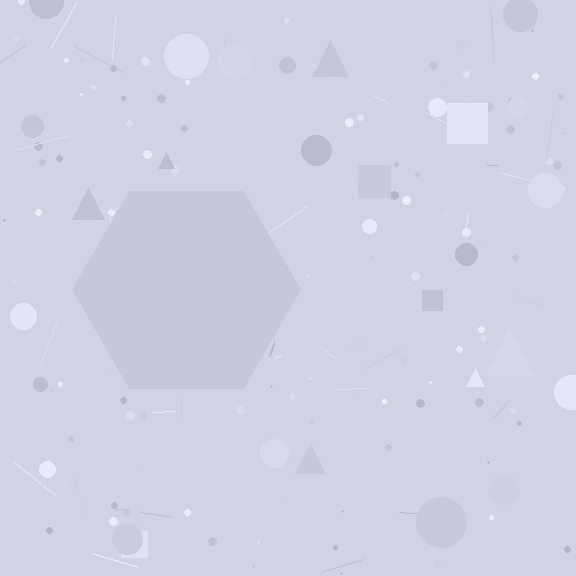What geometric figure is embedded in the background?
A hexagon is embedded in the background.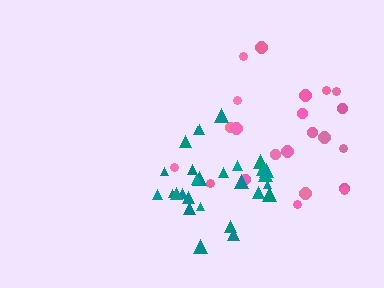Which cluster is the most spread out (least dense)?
Pink.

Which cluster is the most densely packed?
Teal.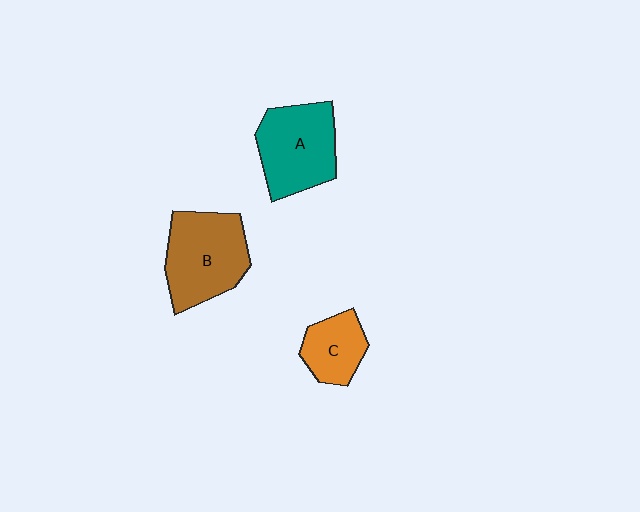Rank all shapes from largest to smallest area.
From largest to smallest: B (brown), A (teal), C (orange).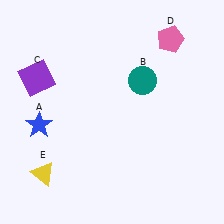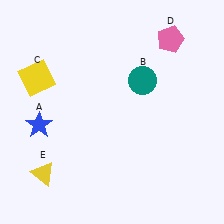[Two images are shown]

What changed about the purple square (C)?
In Image 1, C is purple. In Image 2, it changed to yellow.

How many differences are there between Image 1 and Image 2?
There is 1 difference between the two images.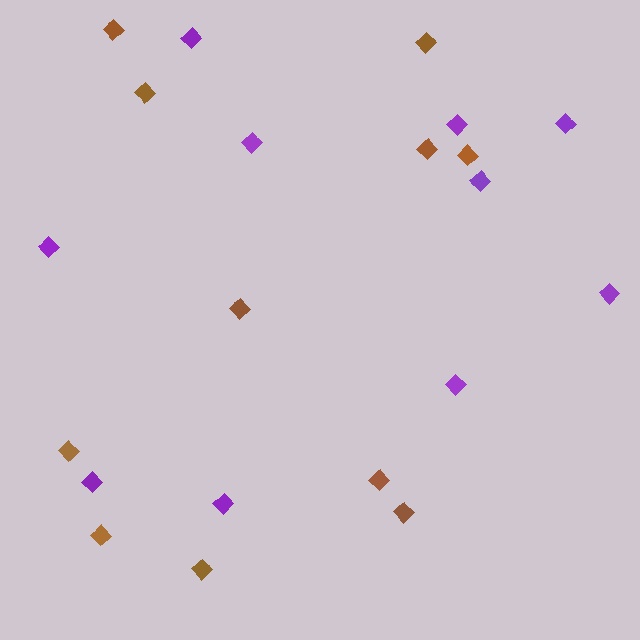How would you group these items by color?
There are 2 groups: one group of brown diamonds (11) and one group of purple diamonds (10).